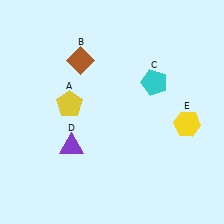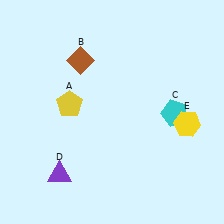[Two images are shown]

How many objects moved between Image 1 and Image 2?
2 objects moved between the two images.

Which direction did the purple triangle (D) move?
The purple triangle (D) moved down.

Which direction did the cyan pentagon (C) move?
The cyan pentagon (C) moved down.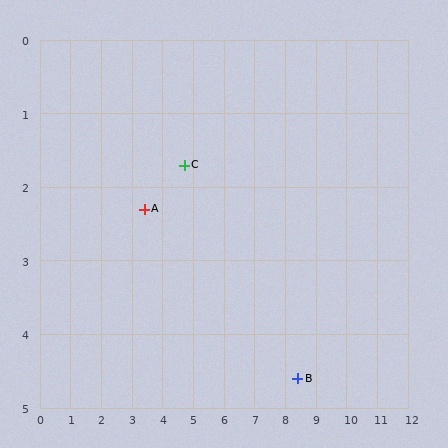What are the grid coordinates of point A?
Point A is at approximately (3.4, 2.3).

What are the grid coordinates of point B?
Point B is at approximately (8.4, 4.6).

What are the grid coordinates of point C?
Point C is at approximately (4.7, 1.7).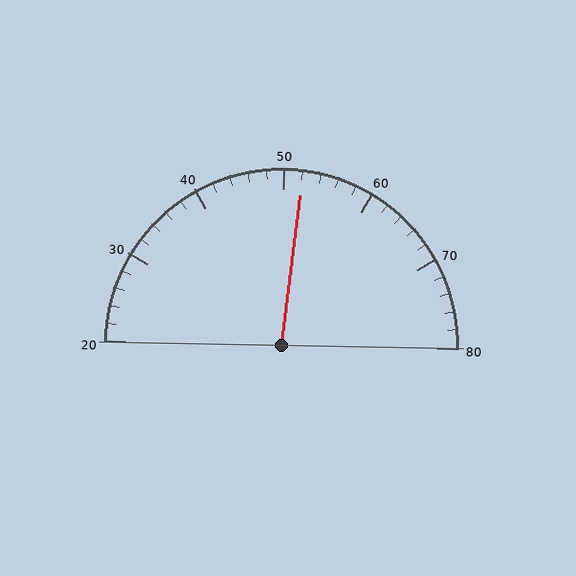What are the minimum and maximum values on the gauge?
The gauge ranges from 20 to 80.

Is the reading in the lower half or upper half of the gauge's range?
The reading is in the upper half of the range (20 to 80).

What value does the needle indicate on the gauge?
The needle indicates approximately 52.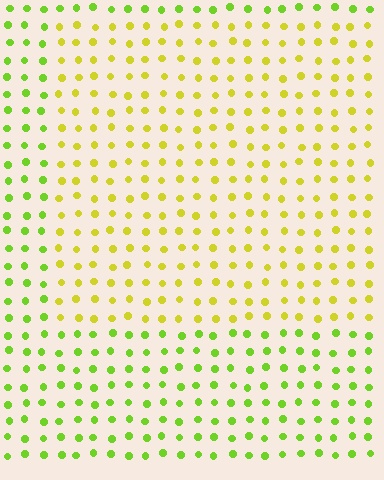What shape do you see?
I see a rectangle.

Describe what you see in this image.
The image is filled with small lime elements in a uniform arrangement. A rectangle-shaped region is visible where the elements are tinted to a slightly different hue, forming a subtle color boundary.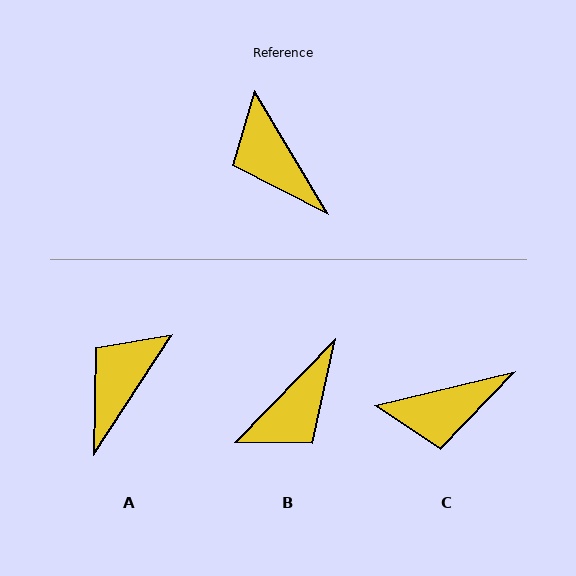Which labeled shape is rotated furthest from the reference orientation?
B, about 105 degrees away.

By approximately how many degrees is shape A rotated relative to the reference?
Approximately 64 degrees clockwise.